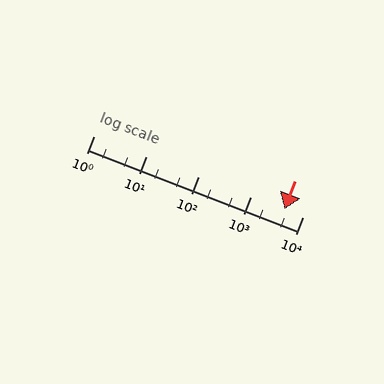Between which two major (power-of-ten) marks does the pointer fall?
The pointer is between 1000 and 10000.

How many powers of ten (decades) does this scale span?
The scale spans 4 decades, from 1 to 10000.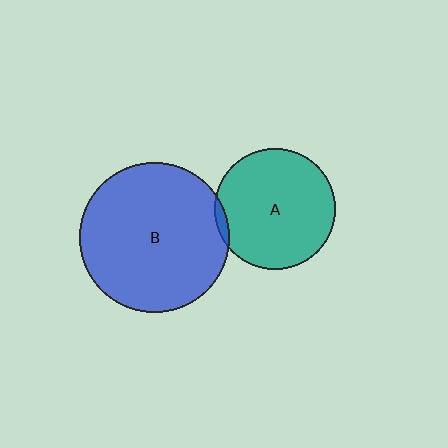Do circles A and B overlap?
Yes.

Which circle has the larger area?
Circle B (blue).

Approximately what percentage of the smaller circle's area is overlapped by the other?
Approximately 5%.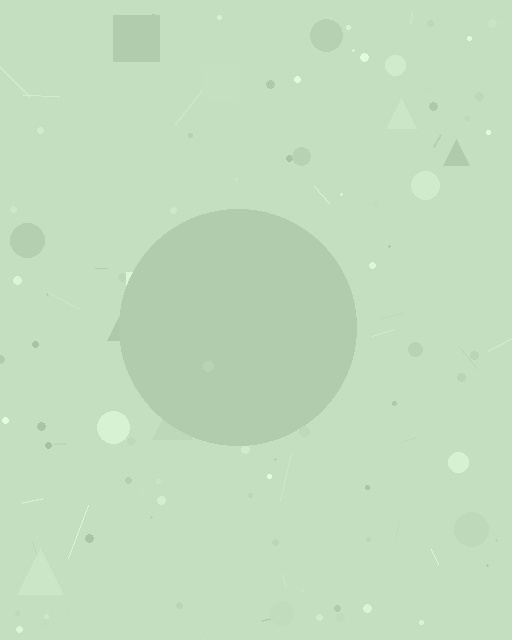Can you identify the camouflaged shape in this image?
The camouflaged shape is a circle.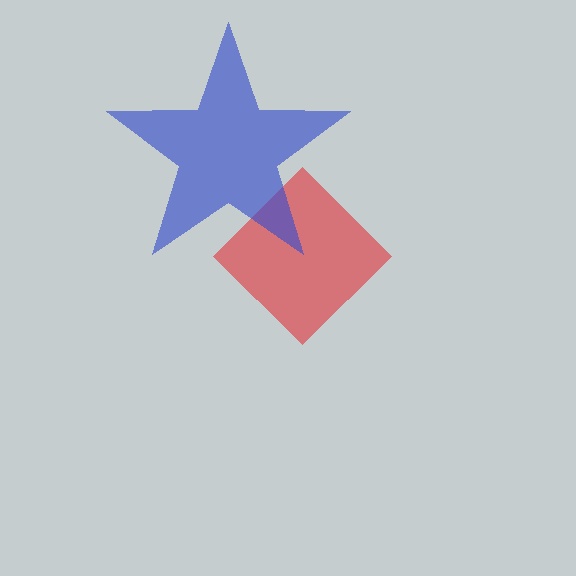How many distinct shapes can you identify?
There are 2 distinct shapes: a red diamond, a blue star.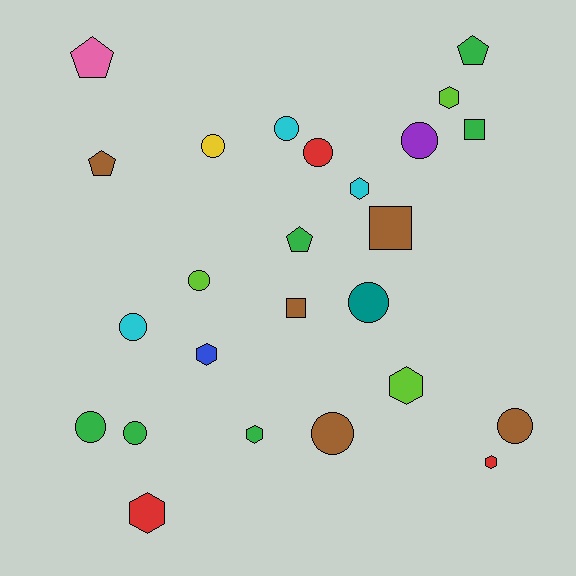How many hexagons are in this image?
There are 7 hexagons.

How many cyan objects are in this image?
There are 3 cyan objects.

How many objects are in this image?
There are 25 objects.